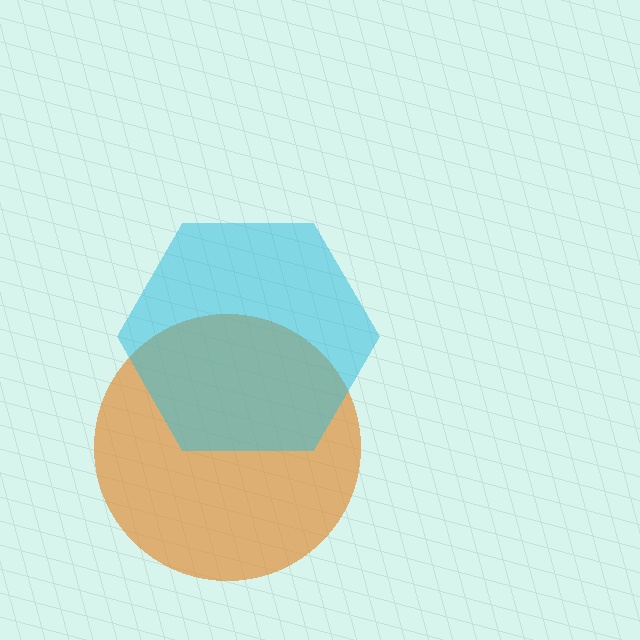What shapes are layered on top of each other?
The layered shapes are: an orange circle, a cyan hexagon.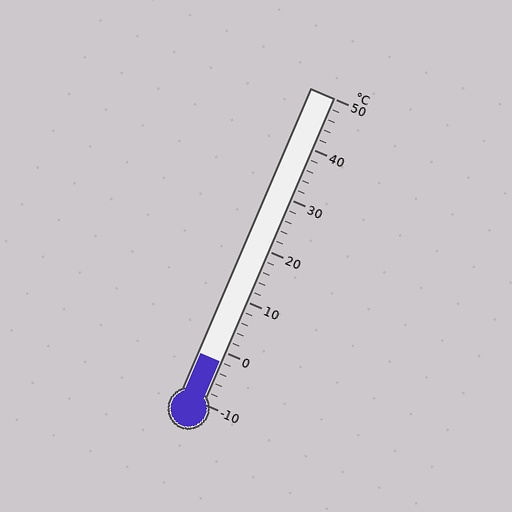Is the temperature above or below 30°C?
The temperature is below 30°C.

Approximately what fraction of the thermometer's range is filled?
The thermometer is filled to approximately 15% of its range.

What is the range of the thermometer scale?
The thermometer scale ranges from -10°C to 50°C.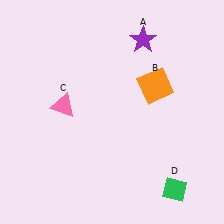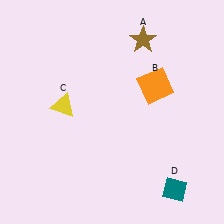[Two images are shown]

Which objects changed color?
A changed from purple to brown. C changed from pink to yellow. D changed from green to teal.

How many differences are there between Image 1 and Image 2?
There are 3 differences between the two images.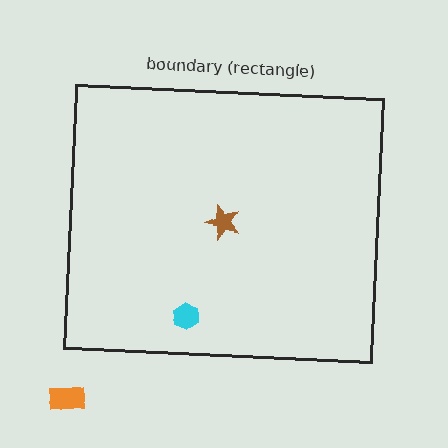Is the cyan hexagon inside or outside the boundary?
Inside.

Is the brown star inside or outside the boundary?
Inside.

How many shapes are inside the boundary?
2 inside, 1 outside.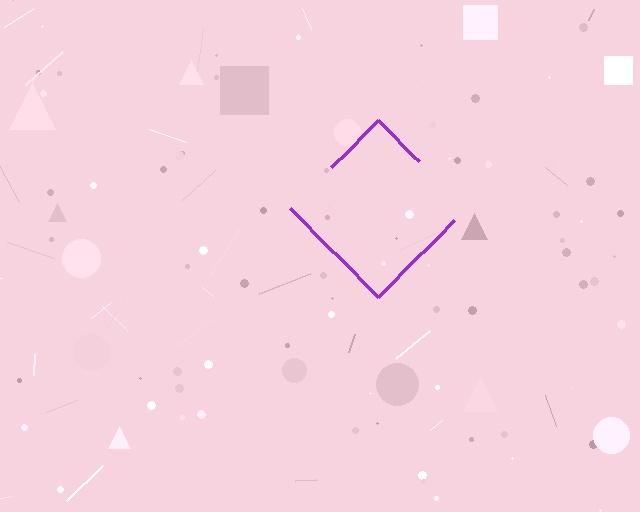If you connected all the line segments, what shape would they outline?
They would outline a diamond.